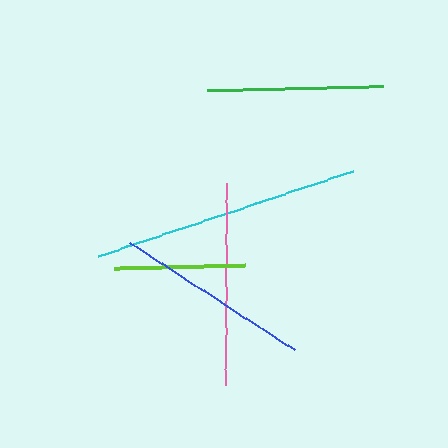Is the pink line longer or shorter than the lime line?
The pink line is longer than the lime line.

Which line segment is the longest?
The cyan line is the longest at approximately 269 pixels.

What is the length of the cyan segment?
The cyan segment is approximately 269 pixels long.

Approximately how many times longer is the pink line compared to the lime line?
The pink line is approximately 1.5 times the length of the lime line.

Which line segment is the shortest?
The lime line is the shortest at approximately 131 pixels.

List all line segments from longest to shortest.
From longest to shortest: cyan, pink, blue, green, lime.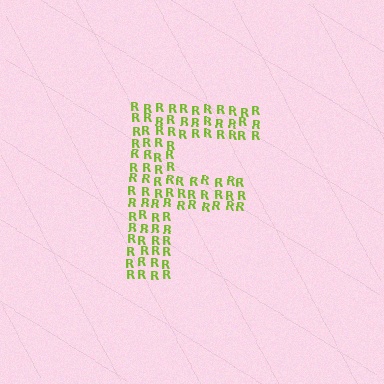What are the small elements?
The small elements are letter R's.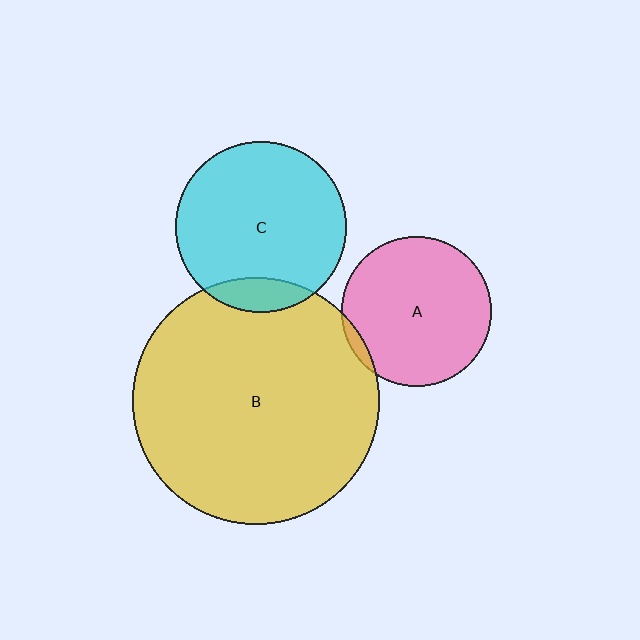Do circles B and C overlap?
Yes.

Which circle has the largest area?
Circle B (yellow).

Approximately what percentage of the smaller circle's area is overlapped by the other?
Approximately 10%.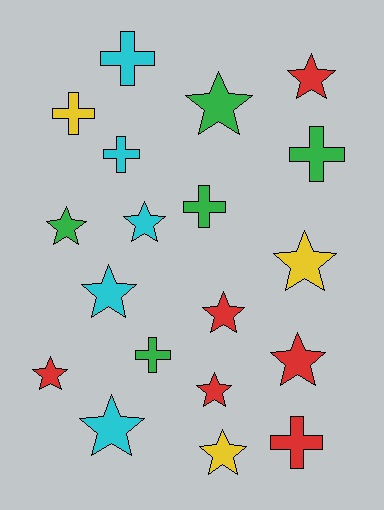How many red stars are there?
There are 5 red stars.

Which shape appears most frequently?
Star, with 12 objects.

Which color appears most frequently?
Red, with 6 objects.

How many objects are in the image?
There are 19 objects.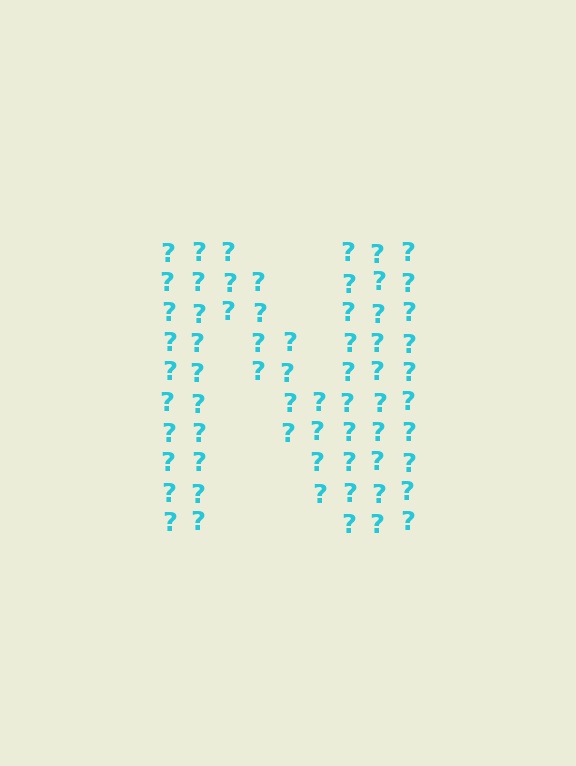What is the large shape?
The large shape is the letter N.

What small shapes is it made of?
It is made of small question marks.